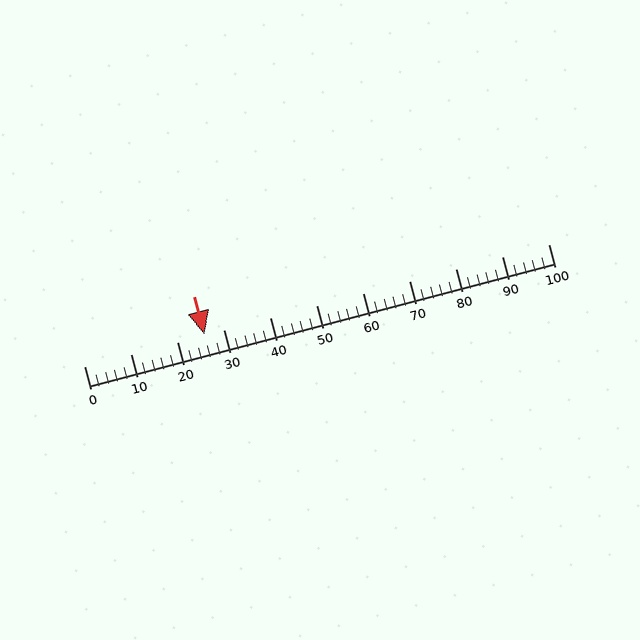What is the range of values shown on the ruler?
The ruler shows values from 0 to 100.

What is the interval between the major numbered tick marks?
The major tick marks are spaced 10 units apart.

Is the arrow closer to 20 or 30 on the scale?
The arrow is closer to 30.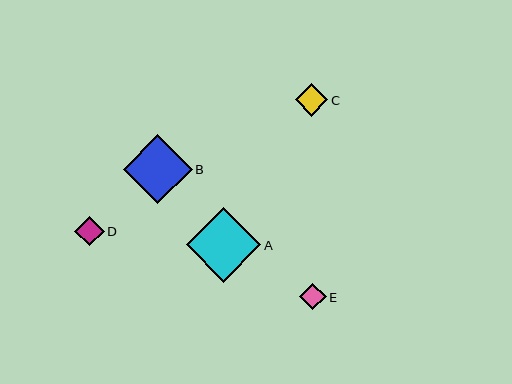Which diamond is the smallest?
Diamond E is the smallest with a size of approximately 27 pixels.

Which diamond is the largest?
Diamond A is the largest with a size of approximately 74 pixels.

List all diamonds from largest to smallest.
From largest to smallest: A, B, C, D, E.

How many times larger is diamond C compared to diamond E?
Diamond C is approximately 1.2 times the size of diamond E.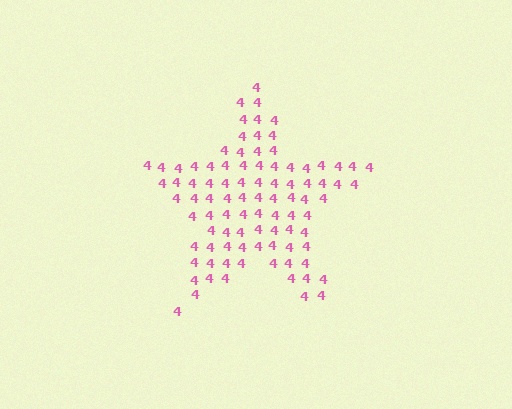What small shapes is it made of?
It is made of small digit 4's.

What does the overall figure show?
The overall figure shows a star.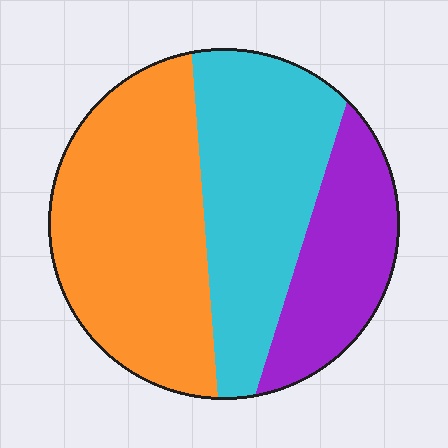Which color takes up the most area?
Orange, at roughly 45%.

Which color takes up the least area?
Purple, at roughly 20%.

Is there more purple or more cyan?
Cyan.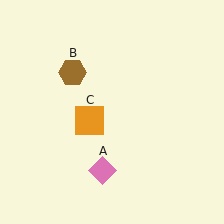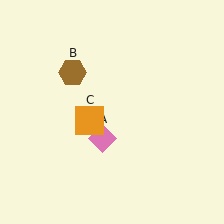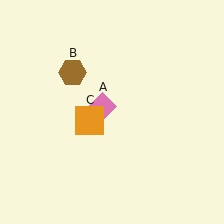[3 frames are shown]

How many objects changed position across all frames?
1 object changed position: pink diamond (object A).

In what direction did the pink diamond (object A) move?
The pink diamond (object A) moved up.